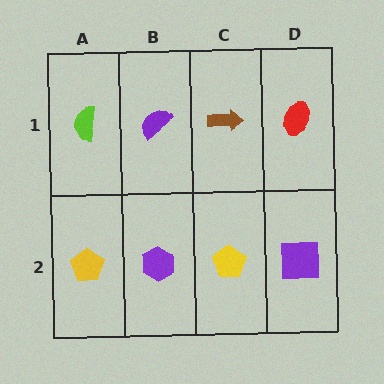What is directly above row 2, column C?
A brown arrow.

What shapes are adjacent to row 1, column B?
A purple hexagon (row 2, column B), a lime semicircle (row 1, column A), a brown arrow (row 1, column C).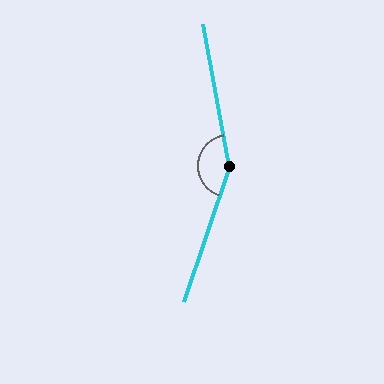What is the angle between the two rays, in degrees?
Approximately 151 degrees.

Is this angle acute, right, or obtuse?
It is obtuse.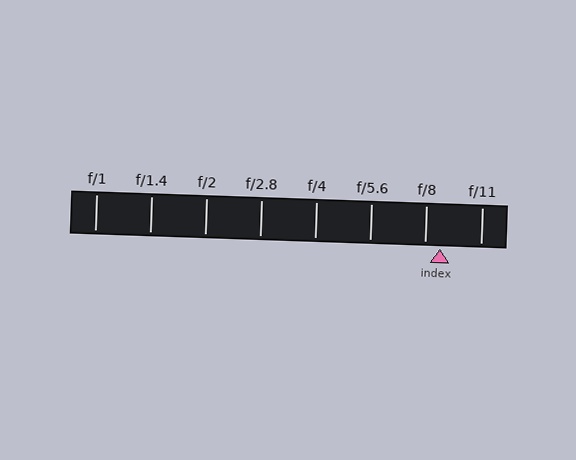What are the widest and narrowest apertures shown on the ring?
The widest aperture shown is f/1 and the narrowest is f/11.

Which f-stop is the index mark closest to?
The index mark is closest to f/8.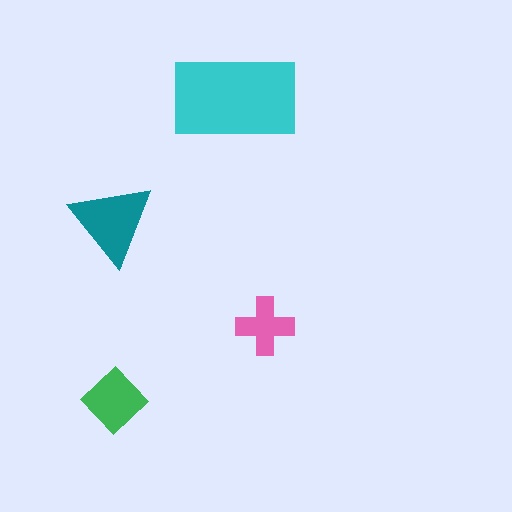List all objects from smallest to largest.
The pink cross, the green diamond, the teal triangle, the cyan rectangle.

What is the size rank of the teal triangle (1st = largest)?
2nd.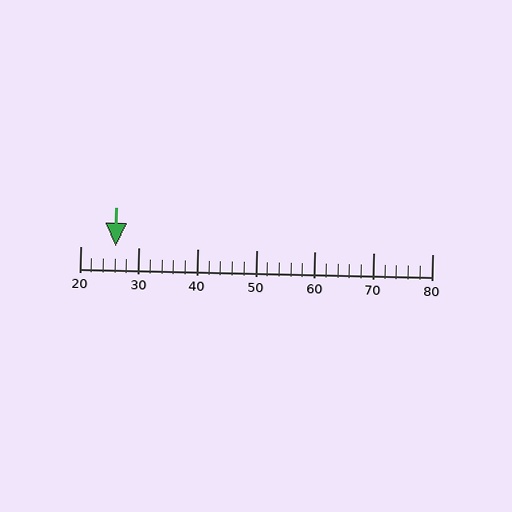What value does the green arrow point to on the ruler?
The green arrow points to approximately 26.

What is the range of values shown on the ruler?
The ruler shows values from 20 to 80.